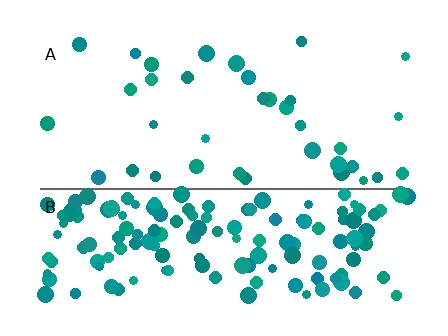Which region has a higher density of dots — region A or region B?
B (the bottom).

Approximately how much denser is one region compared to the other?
Approximately 4.4× — region B over region A.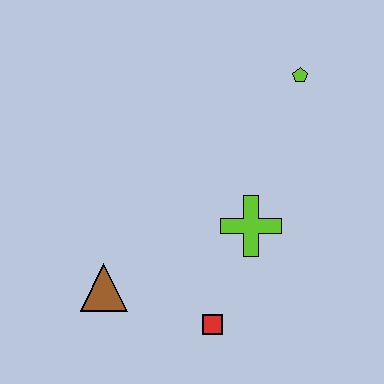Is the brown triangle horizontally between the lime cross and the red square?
No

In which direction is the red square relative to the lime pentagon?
The red square is below the lime pentagon.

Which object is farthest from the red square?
The lime pentagon is farthest from the red square.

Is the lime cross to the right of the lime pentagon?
No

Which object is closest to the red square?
The lime cross is closest to the red square.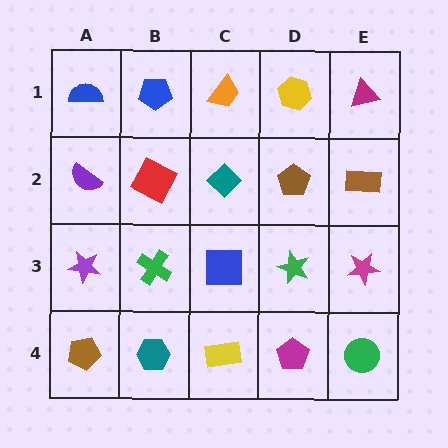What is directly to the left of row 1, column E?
A yellow hexagon.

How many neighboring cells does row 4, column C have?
3.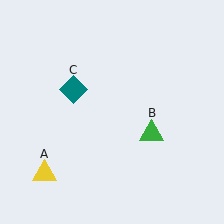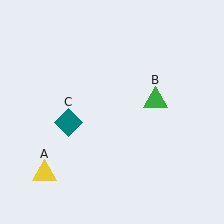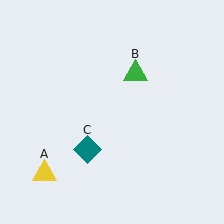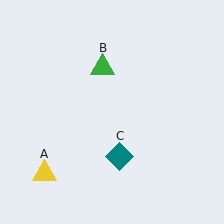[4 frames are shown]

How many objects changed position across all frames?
2 objects changed position: green triangle (object B), teal diamond (object C).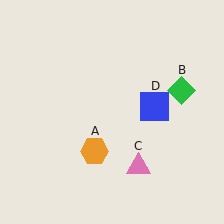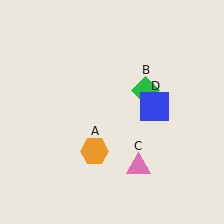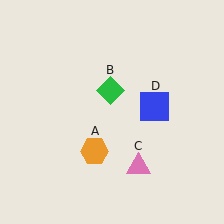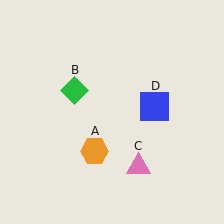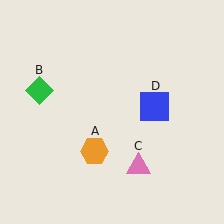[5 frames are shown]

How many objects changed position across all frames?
1 object changed position: green diamond (object B).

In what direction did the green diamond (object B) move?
The green diamond (object B) moved left.